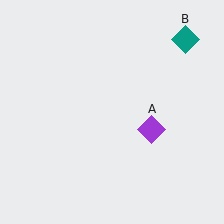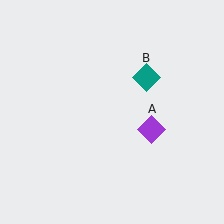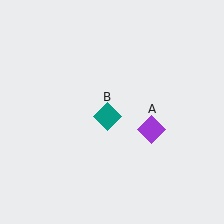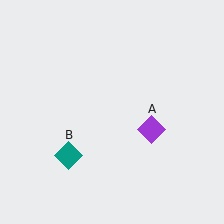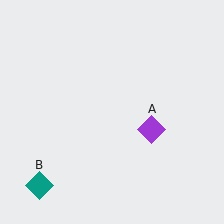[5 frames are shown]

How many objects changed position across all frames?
1 object changed position: teal diamond (object B).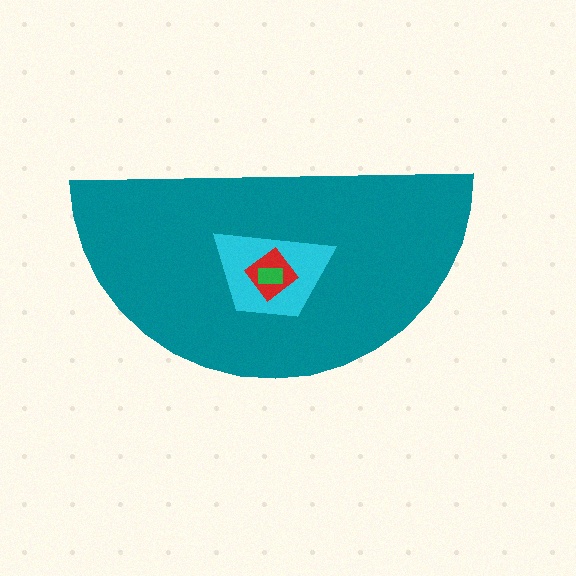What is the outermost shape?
The teal semicircle.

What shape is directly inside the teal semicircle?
The cyan trapezoid.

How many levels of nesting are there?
4.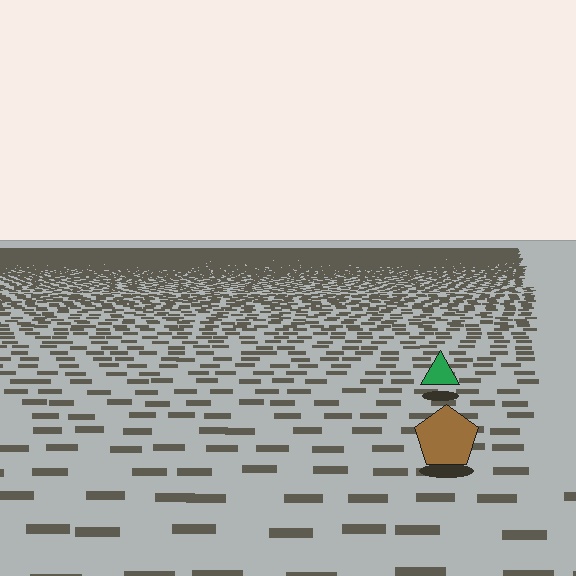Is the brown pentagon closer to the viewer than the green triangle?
Yes. The brown pentagon is closer — you can tell from the texture gradient: the ground texture is coarser near it.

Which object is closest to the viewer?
The brown pentagon is closest. The texture marks near it are larger and more spread out.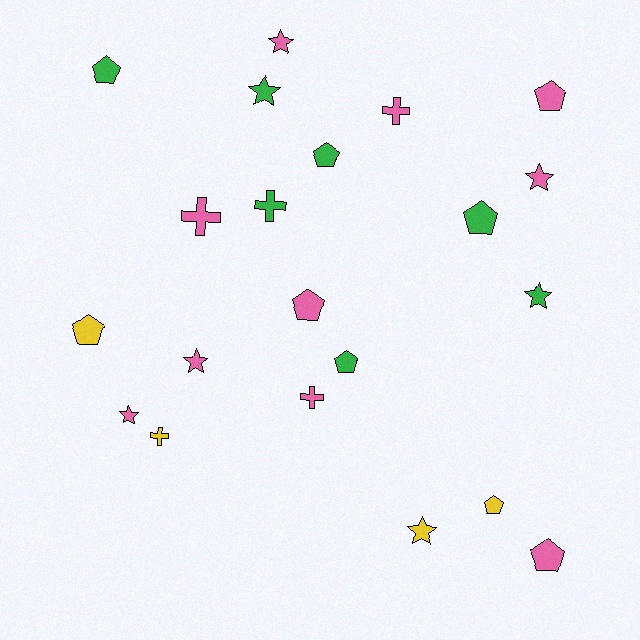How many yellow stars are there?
There is 1 yellow star.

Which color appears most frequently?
Pink, with 10 objects.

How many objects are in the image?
There are 21 objects.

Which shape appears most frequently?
Pentagon, with 9 objects.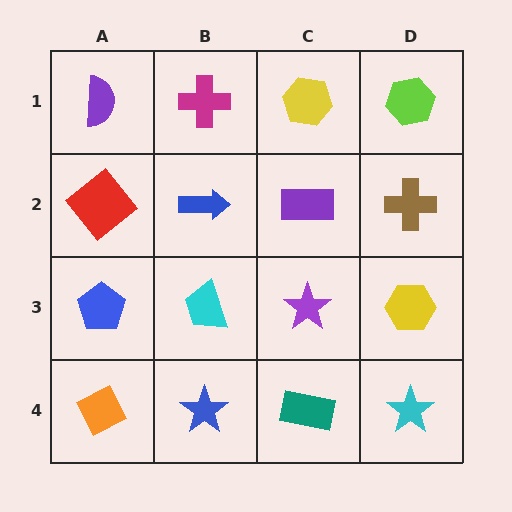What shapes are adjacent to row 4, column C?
A purple star (row 3, column C), a blue star (row 4, column B), a cyan star (row 4, column D).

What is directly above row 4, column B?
A cyan trapezoid.